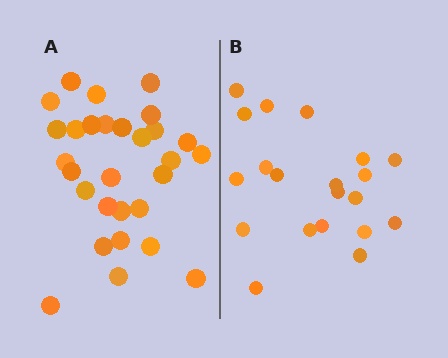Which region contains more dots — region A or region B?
Region A (the left region) has more dots.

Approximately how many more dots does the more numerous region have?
Region A has roughly 8 or so more dots than region B.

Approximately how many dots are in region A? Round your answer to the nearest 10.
About 30 dots. (The exact count is 29, which rounds to 30.)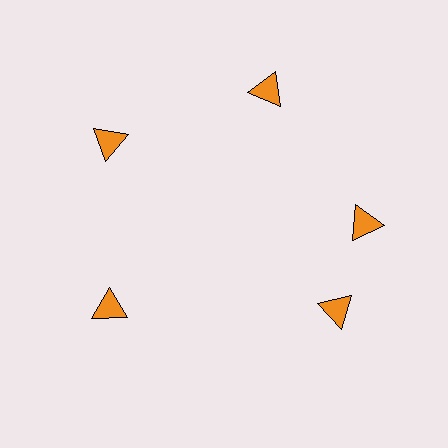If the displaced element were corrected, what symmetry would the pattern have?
It would have 5-fold rotational symmetry — the pattern would map onto itself every 72 degrees.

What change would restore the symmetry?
The symmetry would be restored by rotating it back into even spacing with its neighbors so that all 5 triangles sit at equal angles and equal distance from the center.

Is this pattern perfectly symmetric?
No. The 5 orange triangles are arranged in a ring, but one element near the 5 o'clock position is rotated out of alignment along the ring, breaking the 5-fold rotational symmetry.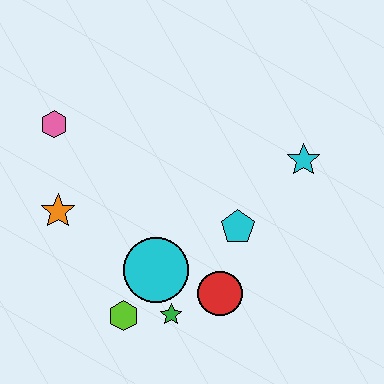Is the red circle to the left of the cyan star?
Yes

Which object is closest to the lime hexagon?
The green star is closest to the lime hexagon.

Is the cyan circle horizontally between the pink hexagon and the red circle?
Yes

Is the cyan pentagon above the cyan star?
No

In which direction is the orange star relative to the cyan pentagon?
The orange star is to the left of the cyan pentagon.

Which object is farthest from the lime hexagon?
The cyan star is farthest from the lime hexagon.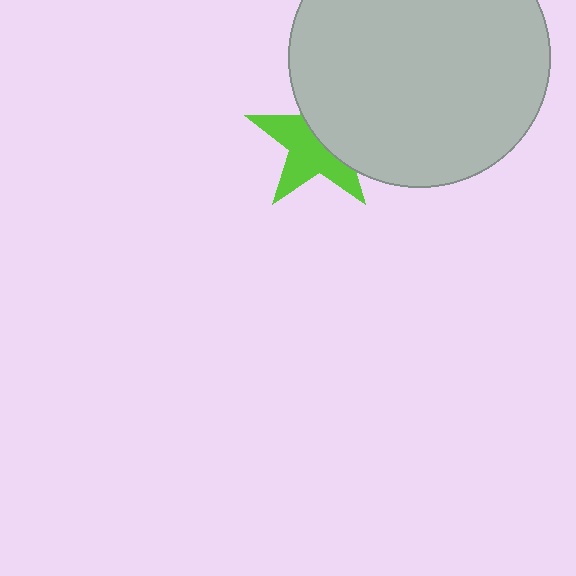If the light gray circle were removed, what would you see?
You would see the complete lime star.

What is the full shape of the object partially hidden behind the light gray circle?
The partially hidden object is a lime star.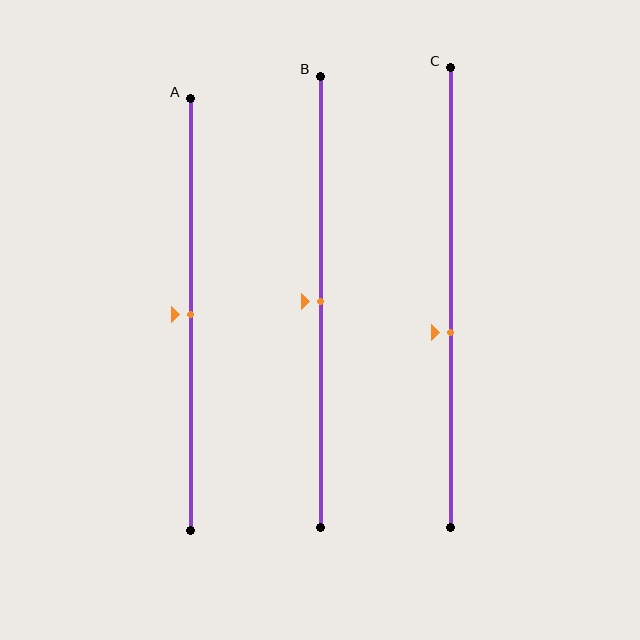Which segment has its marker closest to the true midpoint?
Segment A has its marker closest to the true midpoint.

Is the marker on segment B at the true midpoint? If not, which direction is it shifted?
Yes, the marker on segment B is at the true midpoint.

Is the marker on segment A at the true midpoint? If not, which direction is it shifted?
Yes, the marker on segment A is at the true midpoint.